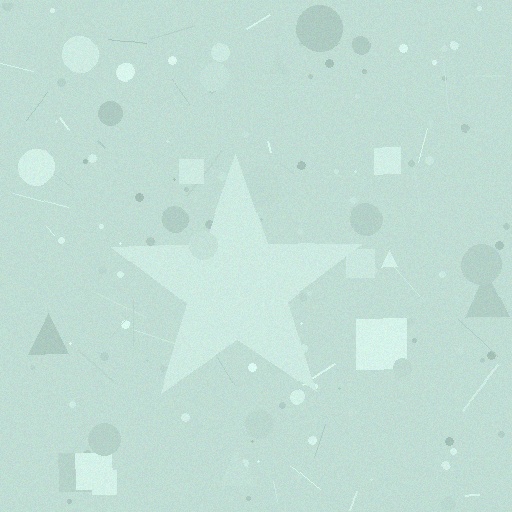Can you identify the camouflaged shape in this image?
The camouflaged shape is a star.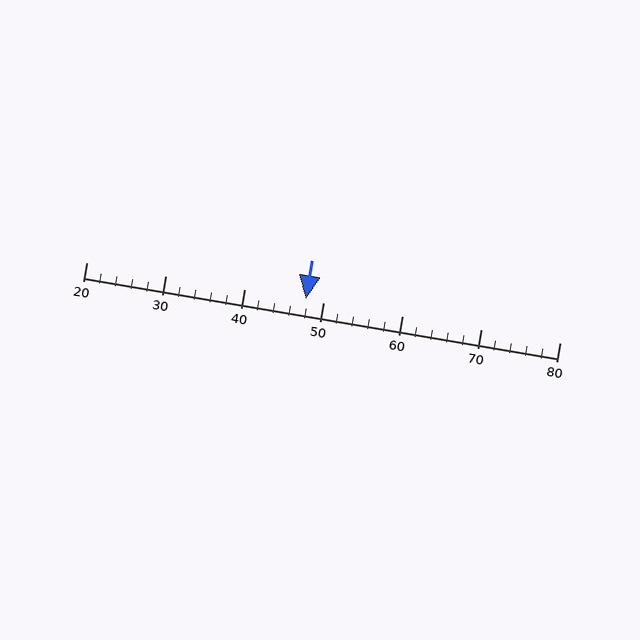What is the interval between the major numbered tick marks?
The major tick marks are spaced 10 units apart.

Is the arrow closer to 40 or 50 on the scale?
The arrow is closer to 50.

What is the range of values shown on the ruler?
The ruler shows values from 20 to 80.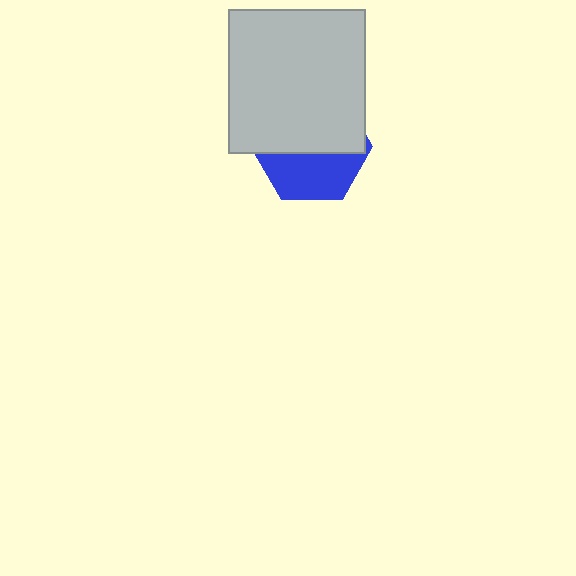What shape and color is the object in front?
The object in front is a light gray rectangle.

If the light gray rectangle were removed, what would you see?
You would see the complete blue hexagon.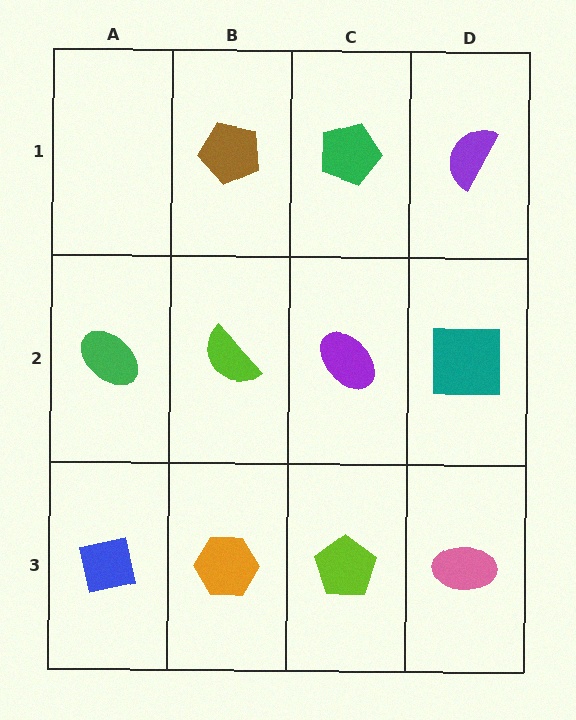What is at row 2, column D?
A teal square.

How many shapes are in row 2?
4 shapes.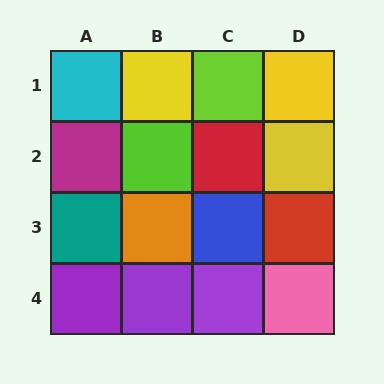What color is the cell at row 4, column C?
Purple.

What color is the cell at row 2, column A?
Magenta.